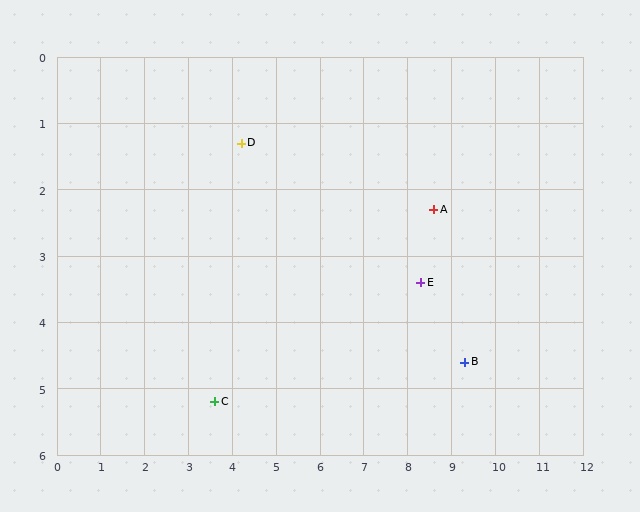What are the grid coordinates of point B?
Point B is at approximately (9.3, 4.6).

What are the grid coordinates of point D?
Point D is at approximately (4.2, 1.3).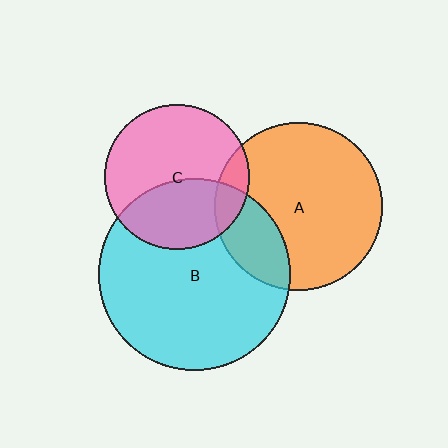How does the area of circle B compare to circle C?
Approximately 1.8 times.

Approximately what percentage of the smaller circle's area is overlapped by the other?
Approximately 10%.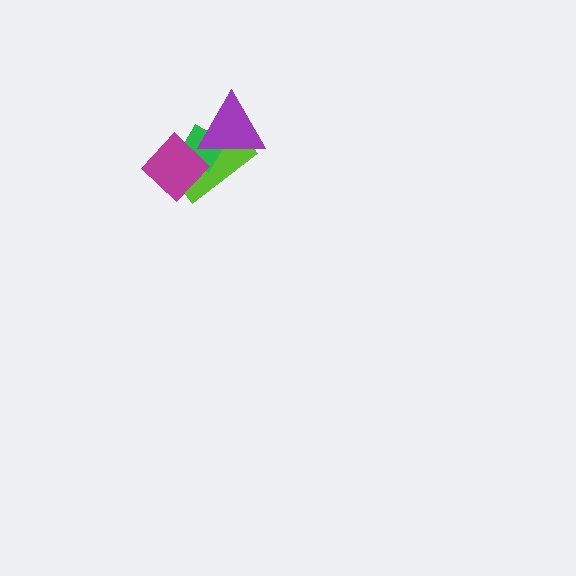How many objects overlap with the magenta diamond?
2 objects overlap with the magenta diamond.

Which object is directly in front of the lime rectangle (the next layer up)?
The green diamond is directly in front of the lime rectangle.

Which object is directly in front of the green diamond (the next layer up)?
The purple triangle is directly in front of the green diamond.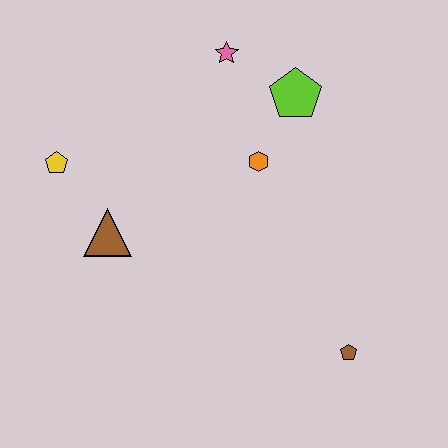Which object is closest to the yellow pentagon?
The brown triangle is closest to the yellow pentagon.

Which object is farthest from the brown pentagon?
The yellow pentagon is farthest from the brown pentagon.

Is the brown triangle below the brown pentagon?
No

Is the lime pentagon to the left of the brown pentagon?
Yes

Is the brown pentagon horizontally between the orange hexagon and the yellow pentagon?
No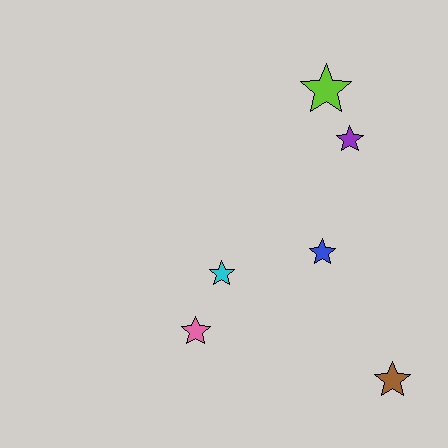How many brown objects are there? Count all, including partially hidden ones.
There is 1 brown object.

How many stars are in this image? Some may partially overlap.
There are 6 stars.